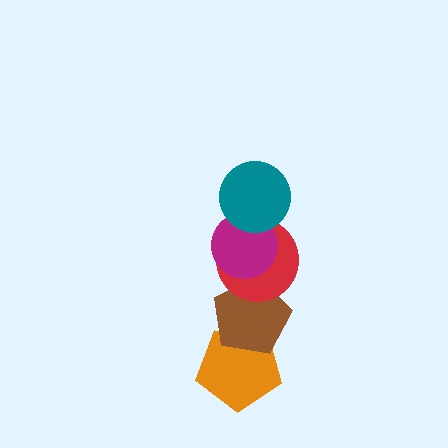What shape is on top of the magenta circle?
The teal circle is on top of the magenta circle.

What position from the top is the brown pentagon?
The brown pentagon is 4th from the top.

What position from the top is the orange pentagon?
The orange pentagon is 5th from the top.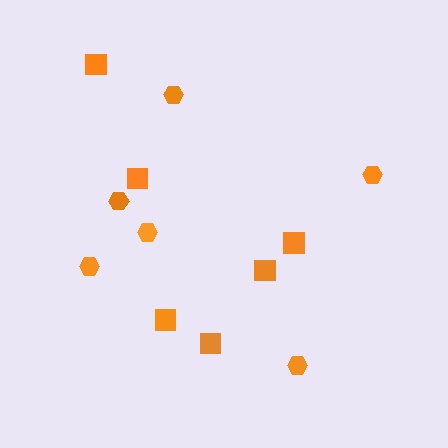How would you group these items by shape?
There are 2 groups: one group of hexagons (6) and one group of squares (6).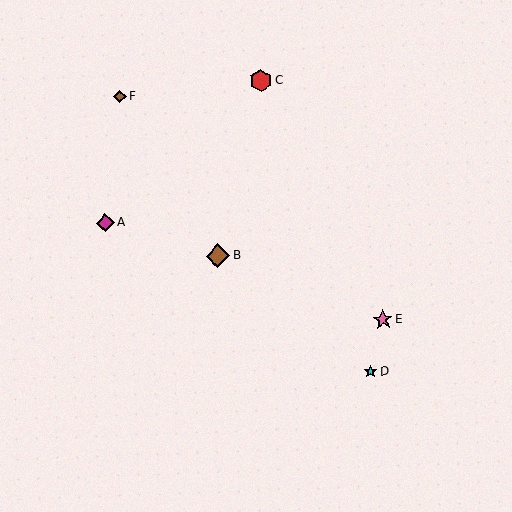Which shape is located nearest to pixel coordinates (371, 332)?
The pink star (labeled E) at (383, 320) is nearest to that location.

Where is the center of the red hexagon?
The center of the red hexagon is at (261, 80).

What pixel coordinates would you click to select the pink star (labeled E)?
Click at (383, 320) to select the pink star E.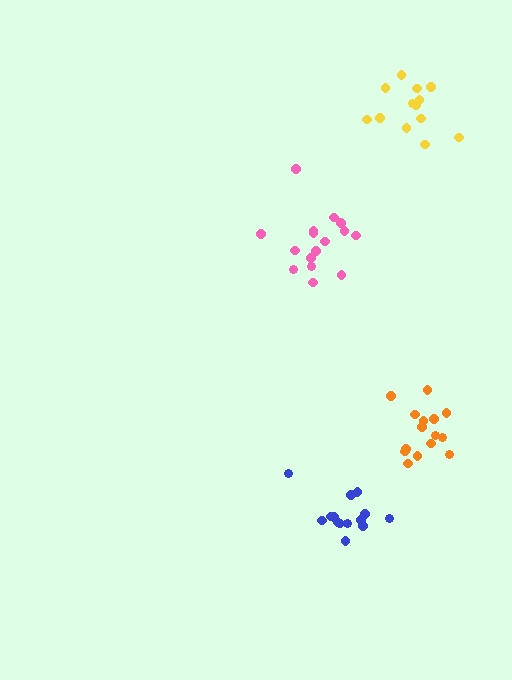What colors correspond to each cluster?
The clusters are colored: yellow, orange, pink, blue.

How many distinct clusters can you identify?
There are 4 distinct clusters.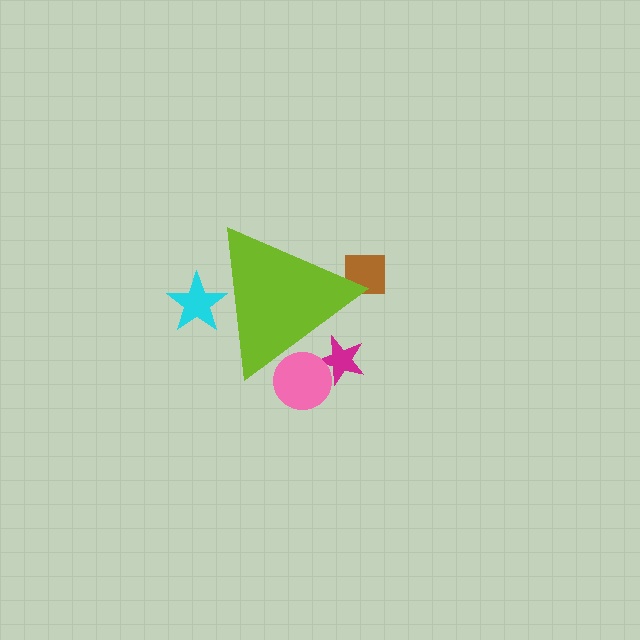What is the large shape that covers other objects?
A lime triangle.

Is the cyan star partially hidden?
Yes, the cyan star is partially hidden behind the lime triangle.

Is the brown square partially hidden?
Yes, the brown square is partially hidden behind the lime triangle.